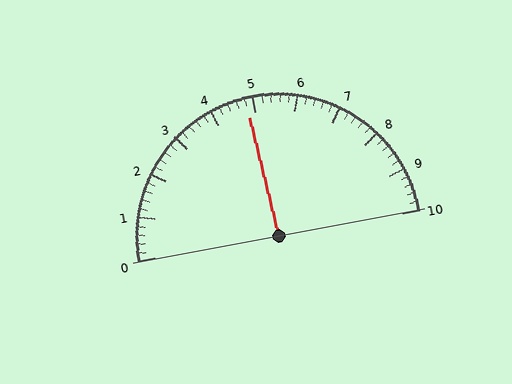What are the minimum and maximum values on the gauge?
The gauge ranges from 0 to 10.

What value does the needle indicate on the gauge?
The needle indicates approximately 4.8.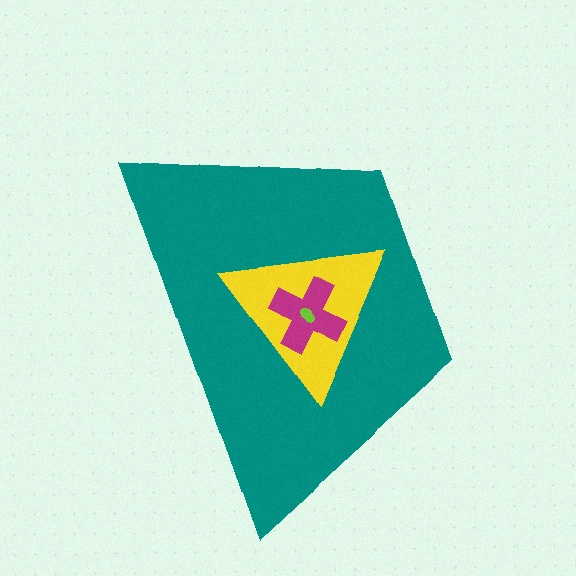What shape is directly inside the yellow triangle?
The magenta cross.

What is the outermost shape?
The teal trapezoid.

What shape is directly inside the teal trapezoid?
The yellow triangle.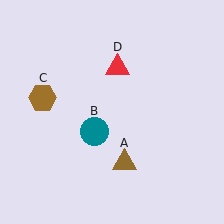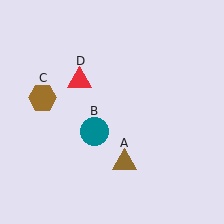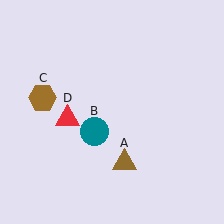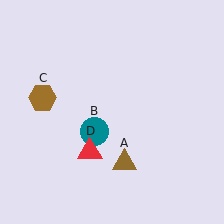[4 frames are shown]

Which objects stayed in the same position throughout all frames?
Brown triangle (object A) and teal circle (object B) and brown hexagon (object C) remained stationary.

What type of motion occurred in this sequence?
The red triangle (object D) rotated counterclockwise around the center of the scene.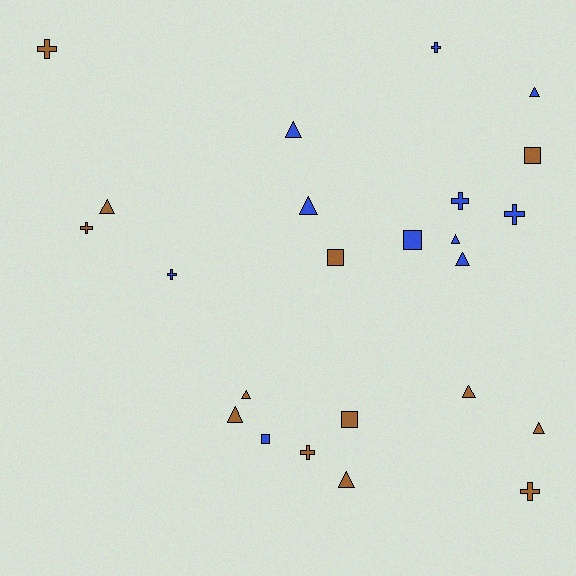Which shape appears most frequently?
Triangle, with 11 objects.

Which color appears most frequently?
Brown, with 13 objects.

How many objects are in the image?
There are 24 objects.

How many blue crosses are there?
There are 4 blue crosses.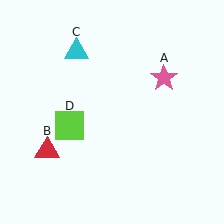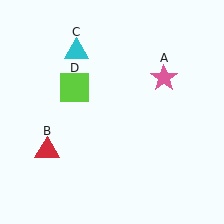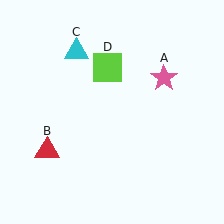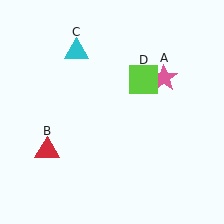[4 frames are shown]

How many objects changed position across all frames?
1 object changed position: lime square (object D).